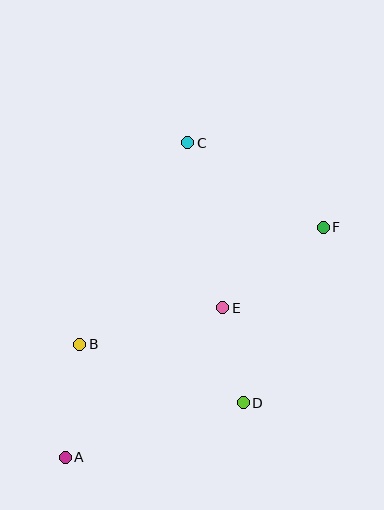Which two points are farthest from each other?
Points A and F are farthest from each other.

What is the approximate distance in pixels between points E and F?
The distance between E and F is approximately 129 pixels.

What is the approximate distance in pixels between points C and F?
The distance between C and F is approximately 159 pixels.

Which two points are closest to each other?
Points D and E are closest to each other.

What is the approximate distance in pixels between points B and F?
The distance between B and F is approximately 270 pixels.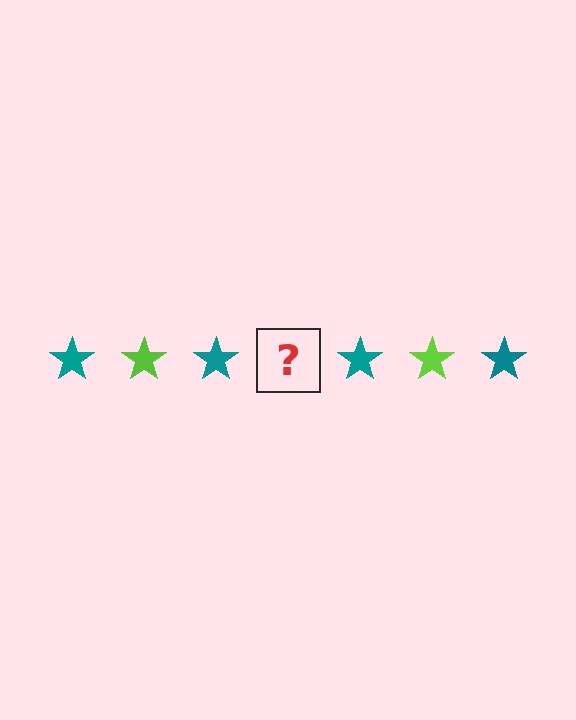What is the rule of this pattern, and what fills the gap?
The rule is that the pattern cycles through teal, lime stars. The gap should be filled with a lime star.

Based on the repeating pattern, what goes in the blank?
The blank should be a lime star.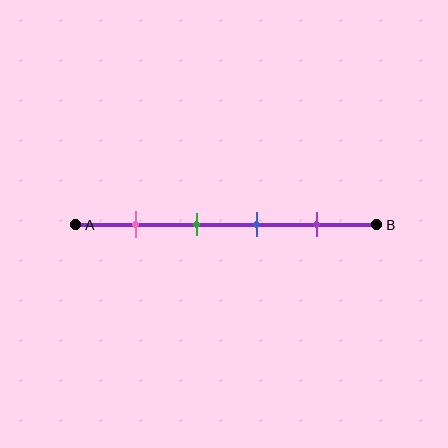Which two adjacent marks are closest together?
The green and blue marks are the closest adjacent pair.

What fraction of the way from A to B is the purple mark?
The purple mark is approximately 80% (0.8) of the way from A to B.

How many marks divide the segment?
There are 4 marks dividing the segment.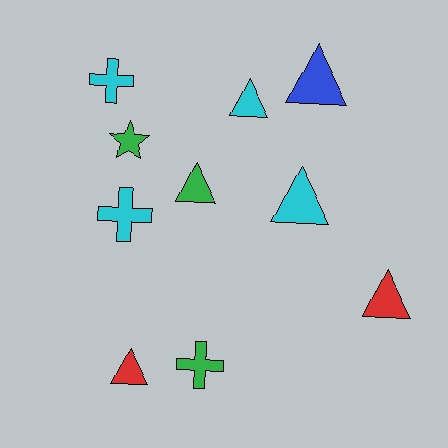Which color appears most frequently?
Cyan, with 4 objects.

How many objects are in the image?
There are 10 objects.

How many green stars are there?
There is 1 green star.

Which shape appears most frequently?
Triangle, with 6 objects.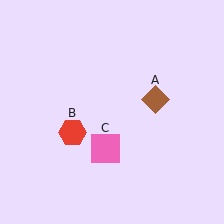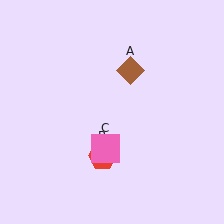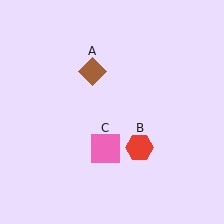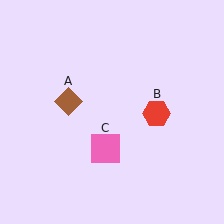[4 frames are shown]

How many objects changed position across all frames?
2 objects changed position: brown diamond (object A), red hexagon (object B).